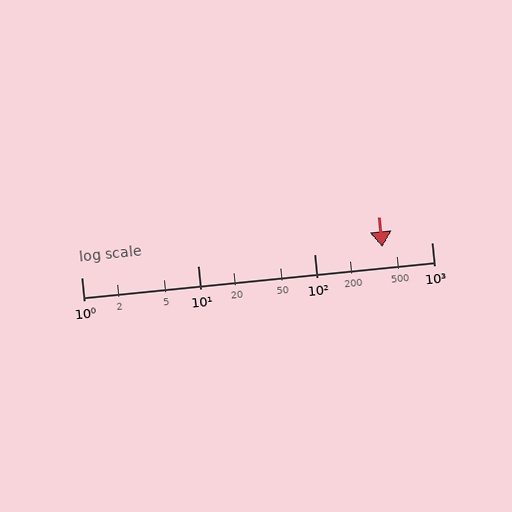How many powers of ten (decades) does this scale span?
The scale spans 3 decades, from 1 to 1000.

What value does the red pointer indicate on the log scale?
The pointer indicates approximately 380.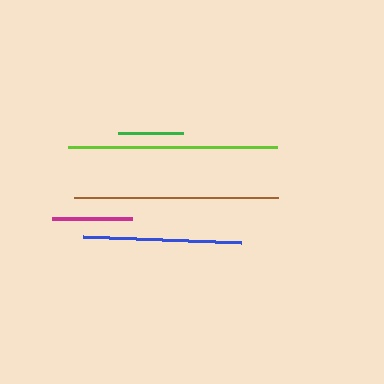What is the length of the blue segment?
The blue segment is approximately 157 pixels long.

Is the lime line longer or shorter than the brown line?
The lime line is longer than the brown line.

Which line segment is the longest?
The lime line is the longest at approximately 209 pixels.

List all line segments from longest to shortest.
From longest to shortest: lime, brown, blue, magenta, green.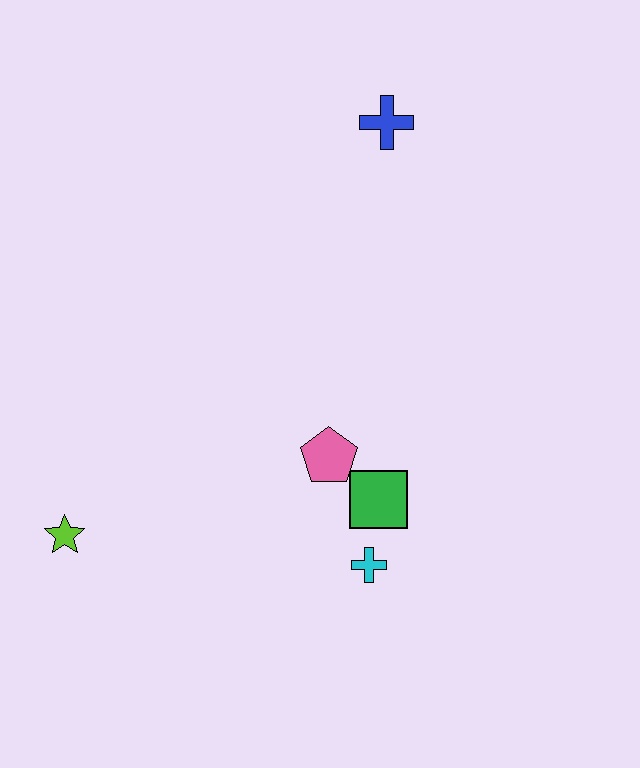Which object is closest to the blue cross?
The pink pentagon is closest to the blue cross.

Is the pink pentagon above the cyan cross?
Yes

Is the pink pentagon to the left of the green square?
Yes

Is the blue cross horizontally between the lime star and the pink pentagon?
No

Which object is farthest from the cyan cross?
The blue cross is farthest from the cyan cross.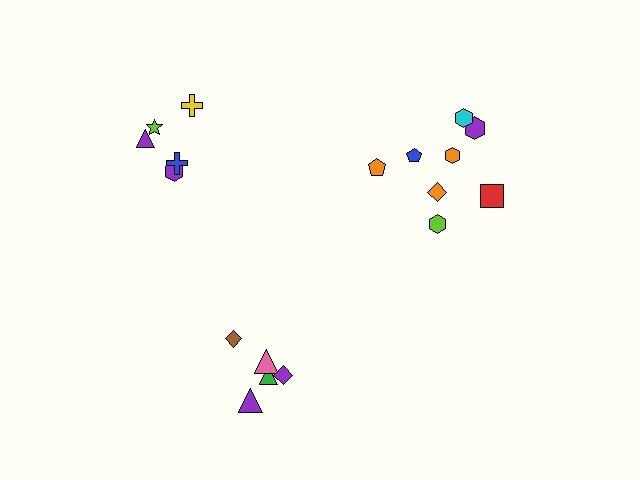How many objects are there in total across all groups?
There are 18 objects.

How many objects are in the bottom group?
There are 5 objects.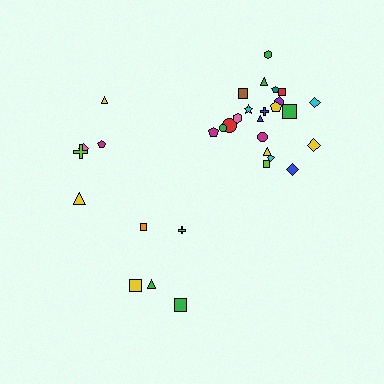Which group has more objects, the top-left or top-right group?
The top-right group.